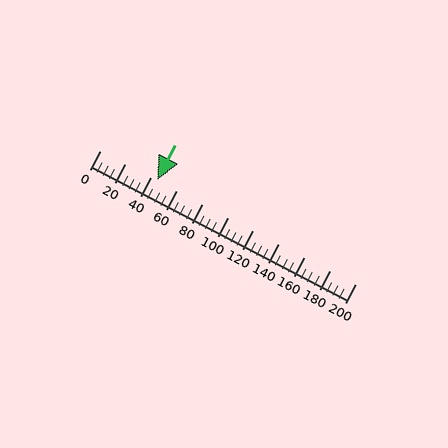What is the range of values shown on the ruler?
The ruler shows values from 0 to 200.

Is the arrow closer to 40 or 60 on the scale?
The arrow is closer to 40.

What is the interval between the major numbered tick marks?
The major tick marks are spaced 20 units apart.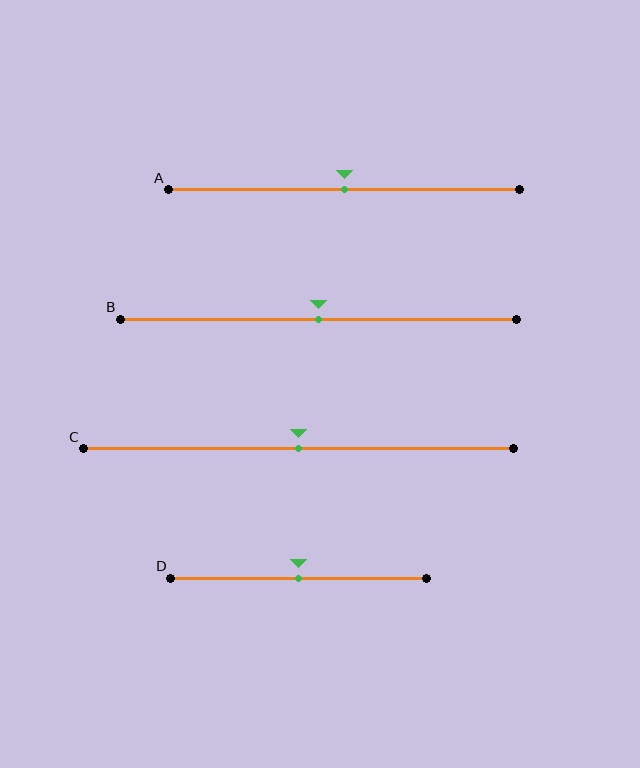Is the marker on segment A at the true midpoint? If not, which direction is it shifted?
Yes, the marker on segment A is at the true midpoint.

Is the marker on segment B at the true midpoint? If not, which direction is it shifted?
Yes, the marker on segment B is at the true midpoint.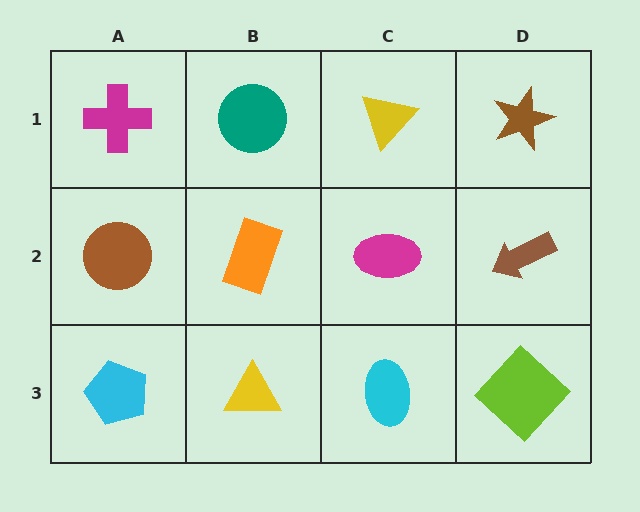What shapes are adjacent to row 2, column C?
A yellow triangle (row 1, column C), a cyan ellipse (row 3, column C), an orange rectangle (row 2, column B), a brown arrow (row 2, column D).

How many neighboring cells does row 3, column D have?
2.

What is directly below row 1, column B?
An orange rectangle.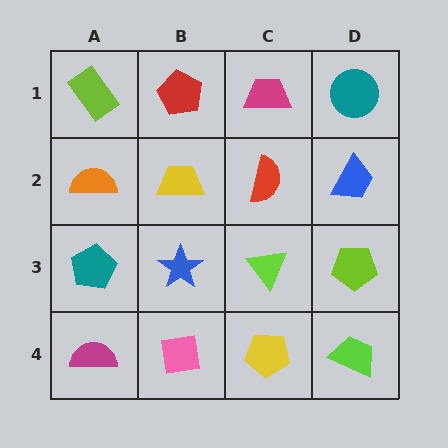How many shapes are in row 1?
4 shapes.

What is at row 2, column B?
A yellow trapezoid.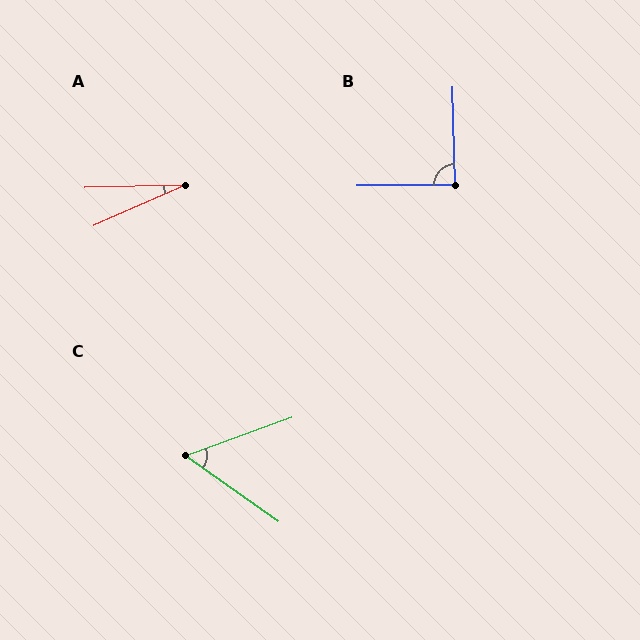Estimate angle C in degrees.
Approximately 55 degrees.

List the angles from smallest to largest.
A (22°), C (55°), B (89°).